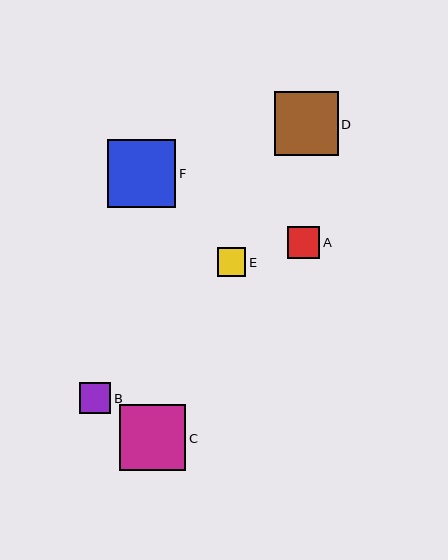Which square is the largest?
Square F is the largest with a size of approximately 68 pixels.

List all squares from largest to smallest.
From largest to smallest: F, C, D, A, B, E.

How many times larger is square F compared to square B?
Square F is approximately 2.2 times the size of square B.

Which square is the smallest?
Square E is the smallest with a size of approximately 29 pixels.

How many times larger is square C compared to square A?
Square C is approximately 2.1 times the size of square A.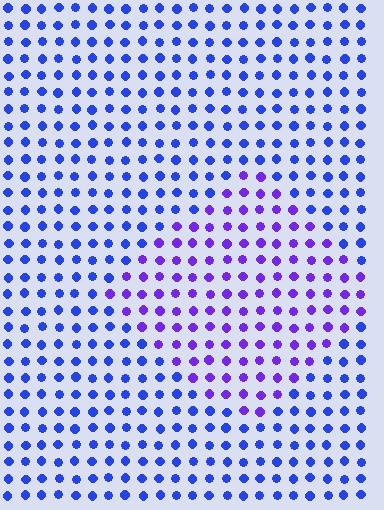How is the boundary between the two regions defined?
The boundary is defined purely by a slight shift in hue (about 34 degrees). Spacing, size, and orientation are identical on both sides.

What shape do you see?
I see a diamond.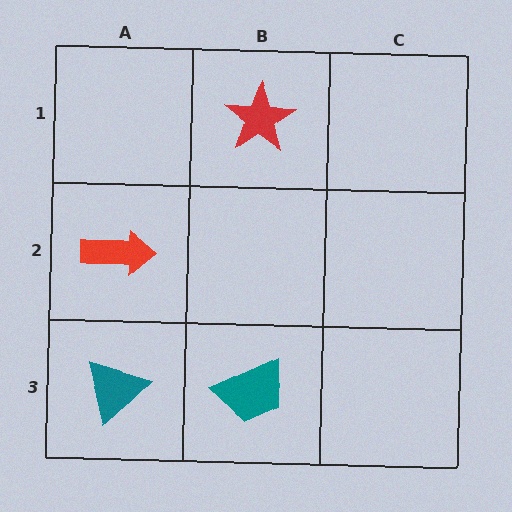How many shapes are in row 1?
1 shape.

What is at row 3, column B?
A teal trapezoid.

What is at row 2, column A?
A red arrow.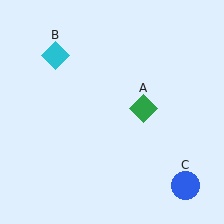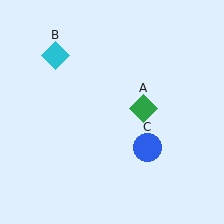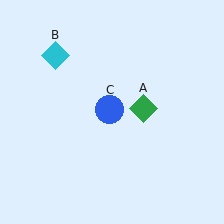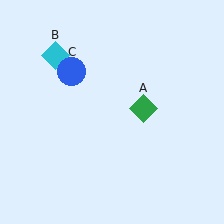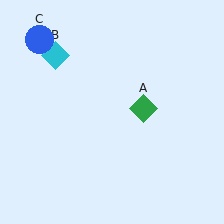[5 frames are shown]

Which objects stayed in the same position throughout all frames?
Green diamond (object A) and cyan diamond (object B) remained stationary.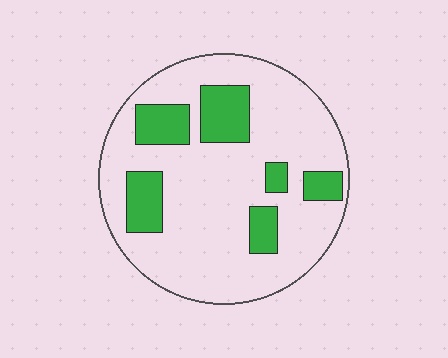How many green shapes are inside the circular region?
6.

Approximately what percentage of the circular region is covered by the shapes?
Approximately 20%.